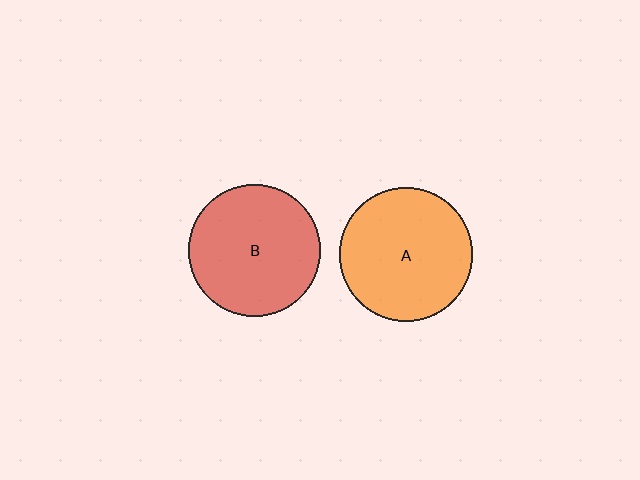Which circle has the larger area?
Circle A (orange).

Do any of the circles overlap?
No, none of the circles overlap.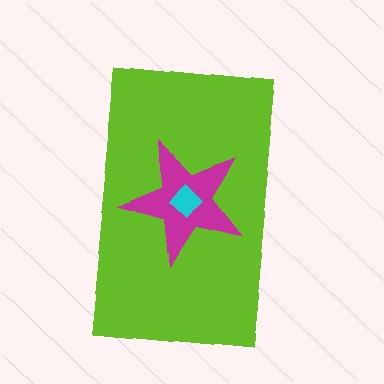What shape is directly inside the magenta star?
The cyan diamond.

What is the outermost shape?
The lime rectangle.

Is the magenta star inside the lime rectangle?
Yes.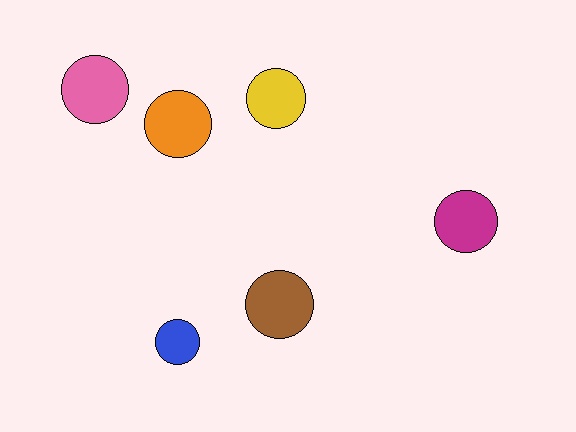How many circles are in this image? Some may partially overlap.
There are 6 circles.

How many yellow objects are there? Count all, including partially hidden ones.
There is 1 yellow object.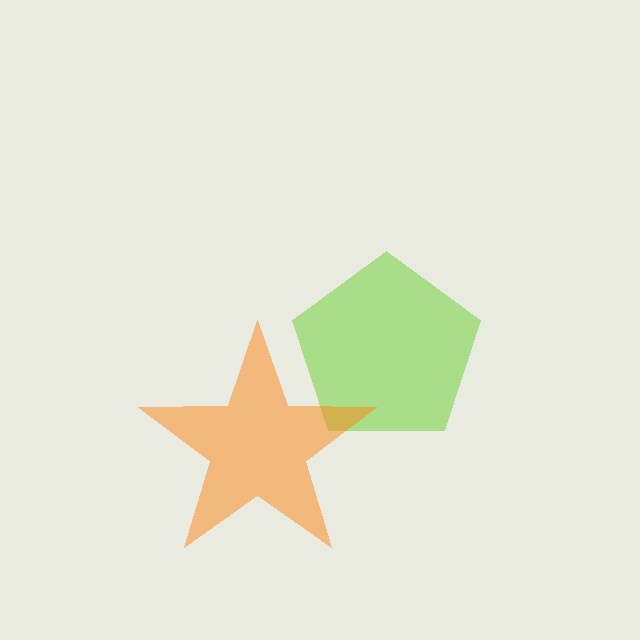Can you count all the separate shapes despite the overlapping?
Yes, there are 2 separate shapes.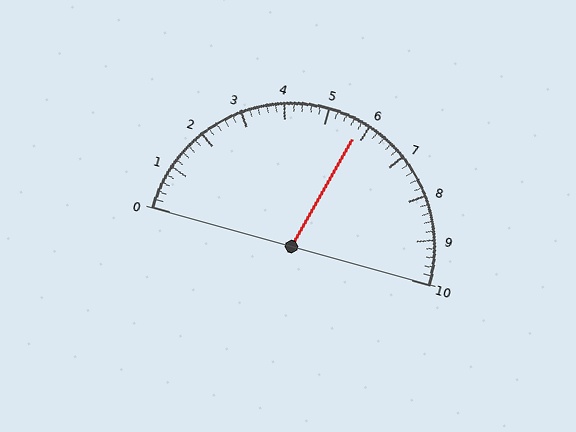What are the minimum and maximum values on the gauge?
The gauge ranges from 0 to 10.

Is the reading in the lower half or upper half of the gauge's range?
The reading is in the upper half of the range (0 to 10).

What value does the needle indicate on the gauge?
The needle indicates approximately 5.8.